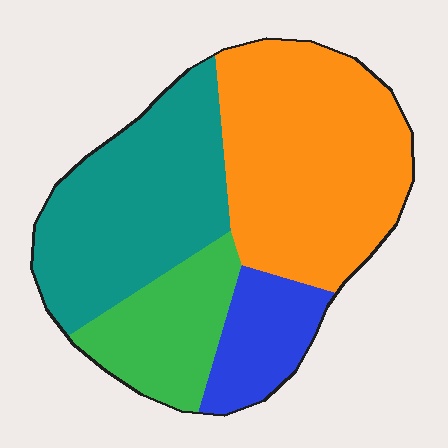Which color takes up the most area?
Orange, at roughly 40%.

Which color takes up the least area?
Blue, at roughly 10%.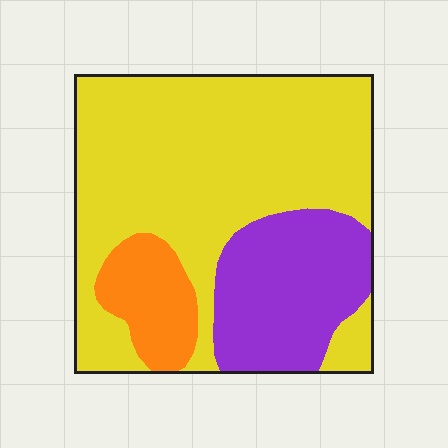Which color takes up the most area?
Yellow, at roughly 65%.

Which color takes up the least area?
Orange, at roughly 10%.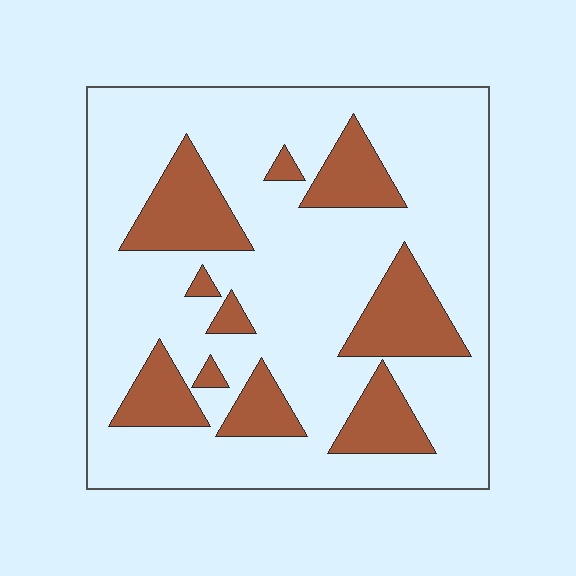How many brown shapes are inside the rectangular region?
10.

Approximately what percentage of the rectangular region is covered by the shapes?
Approximately 25%.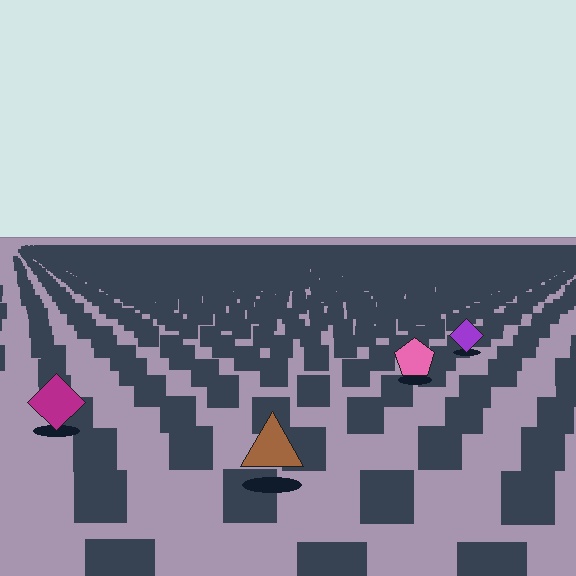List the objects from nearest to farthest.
From nearest to farthest: the brown triangle, the magenta diamond, the pink pentagon, the purple diamond.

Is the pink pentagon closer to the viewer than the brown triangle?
No. The brown triangle is closer — you can tell from the texture gradient: the ground texture is coarser near it.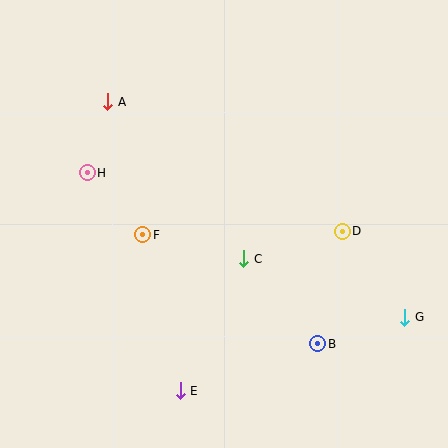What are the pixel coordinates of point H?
Point H is at (87, 173).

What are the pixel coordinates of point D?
Point D is at (342, 231).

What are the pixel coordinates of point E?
Point E is at (180, 391).